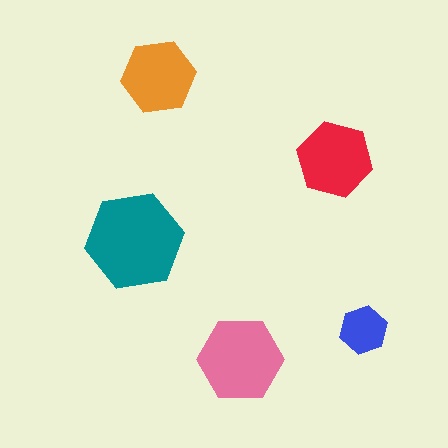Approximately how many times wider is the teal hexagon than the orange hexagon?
About 1.5 times wider.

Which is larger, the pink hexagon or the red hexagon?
The pink one.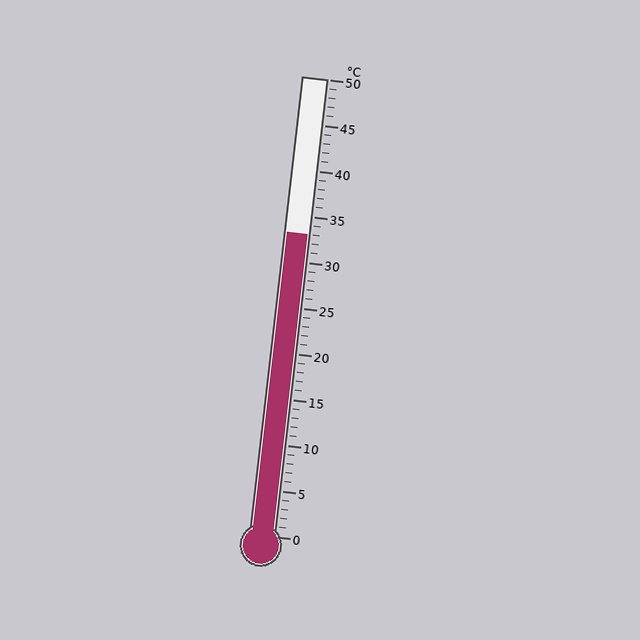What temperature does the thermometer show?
The thermometer shows approximately 33°C.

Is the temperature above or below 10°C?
The temperature is above 10°C.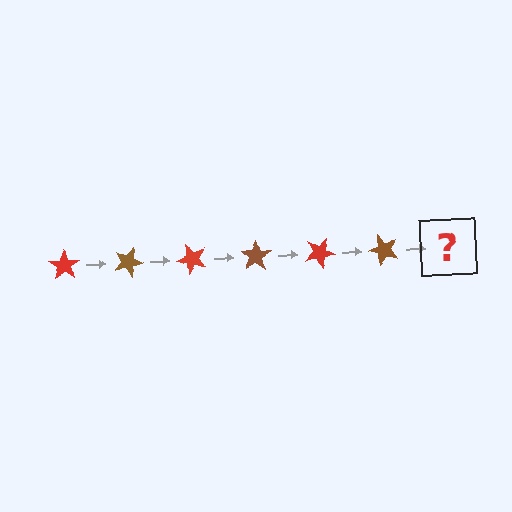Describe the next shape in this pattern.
It should be a red star, rotated 150 degrees from the start.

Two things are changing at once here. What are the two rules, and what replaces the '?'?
The two rules are that it rotates 25 degrees each step and the color cycles through red and brown. The '?' should be a red star, rotated 150 degrees from the start.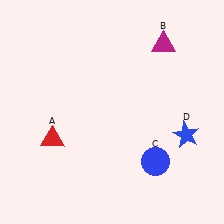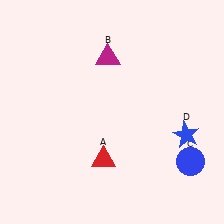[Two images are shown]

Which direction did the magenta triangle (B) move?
The magenta triangle (B) moved left.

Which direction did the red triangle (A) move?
The red triangle (A) moved right.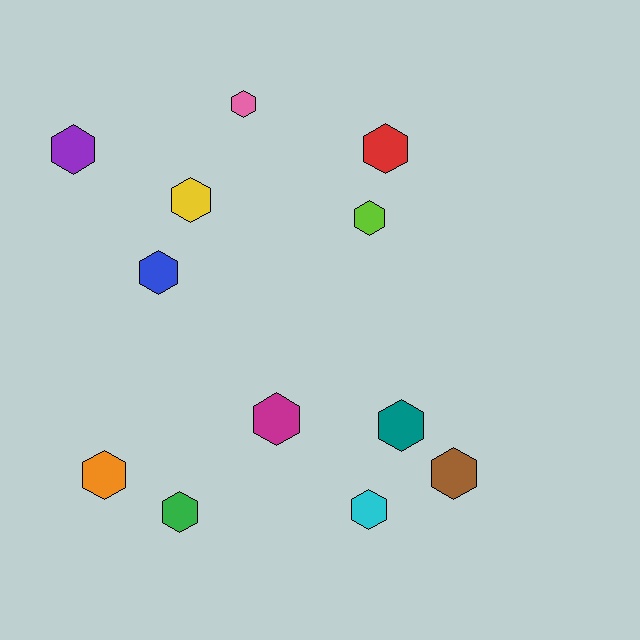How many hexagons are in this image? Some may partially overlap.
There are 12 hexagons.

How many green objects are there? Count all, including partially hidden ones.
There is 1 green object.